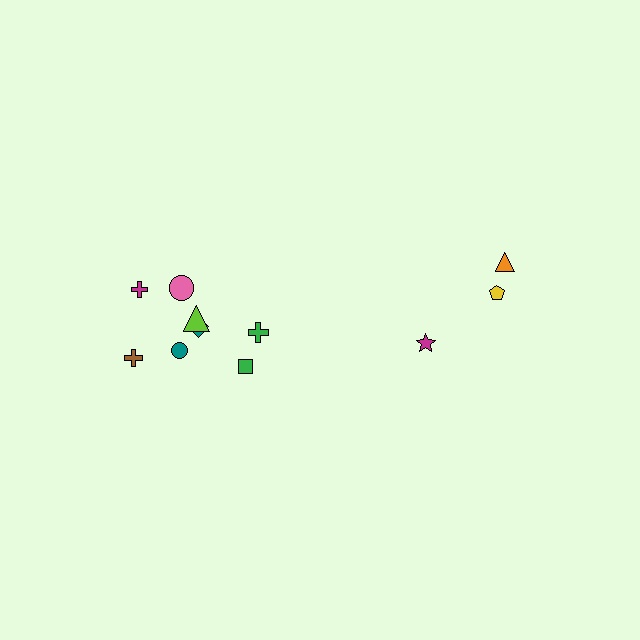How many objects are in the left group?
There are 8 objects.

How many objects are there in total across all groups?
There are 11 objects.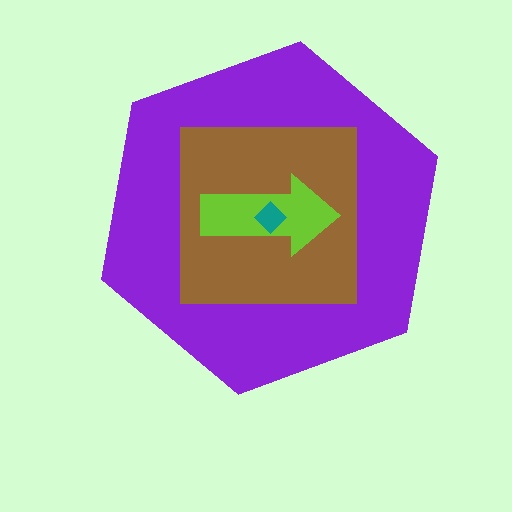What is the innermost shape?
The teal diamond.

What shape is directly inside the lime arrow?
The teal diamond.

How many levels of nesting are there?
4.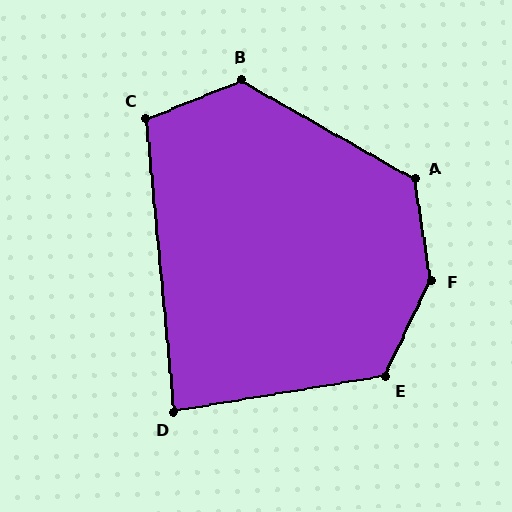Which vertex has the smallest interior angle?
D, at approximately 86 degrees.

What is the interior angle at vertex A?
Approximately 129 degrees (obtuse).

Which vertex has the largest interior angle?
F, at approximately 146 degrees.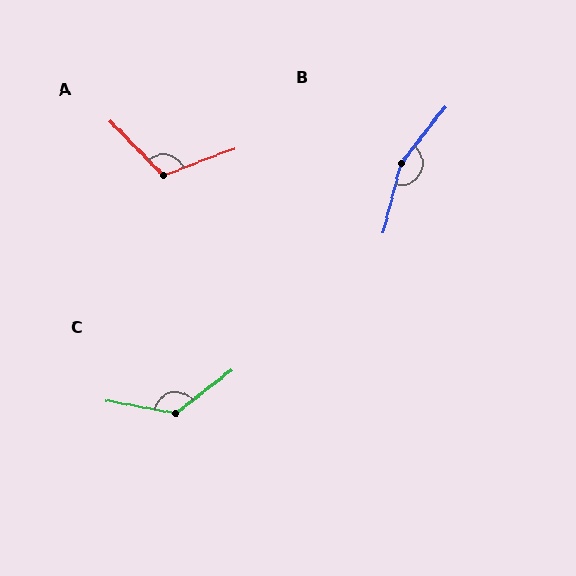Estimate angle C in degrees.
Approximately 132 degrees.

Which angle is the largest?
B, at approximately 156 degrees.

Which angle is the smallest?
A, at approximately 113 degrees.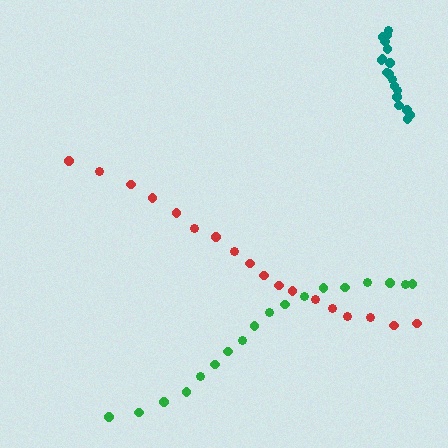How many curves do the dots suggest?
There are 3 distinct paths.